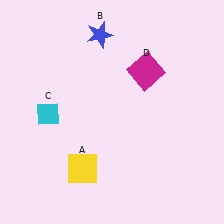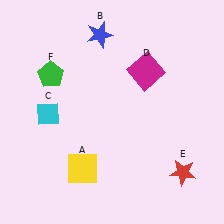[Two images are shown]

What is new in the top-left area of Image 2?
A green pentagon (F) was added in the top-left area of Image 2.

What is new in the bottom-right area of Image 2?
A red star (E) was added in the bottom-right area of Image 2.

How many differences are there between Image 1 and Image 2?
There are 2 differences between the two images.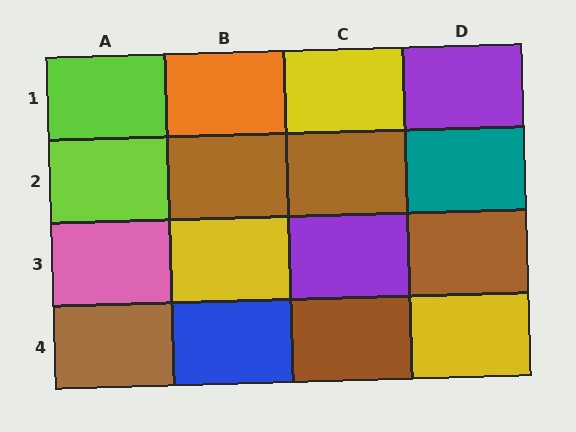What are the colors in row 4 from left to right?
Brown, blue, brown, yellow.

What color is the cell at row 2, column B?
Brown.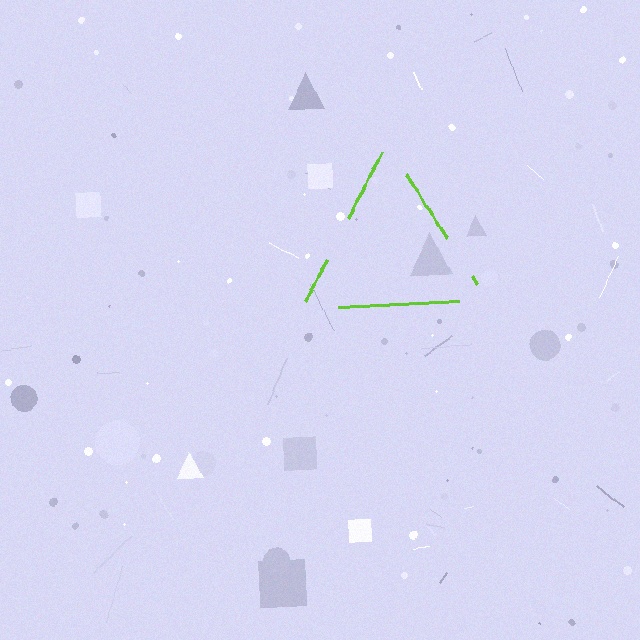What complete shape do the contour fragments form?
The contour fragments form a triangle.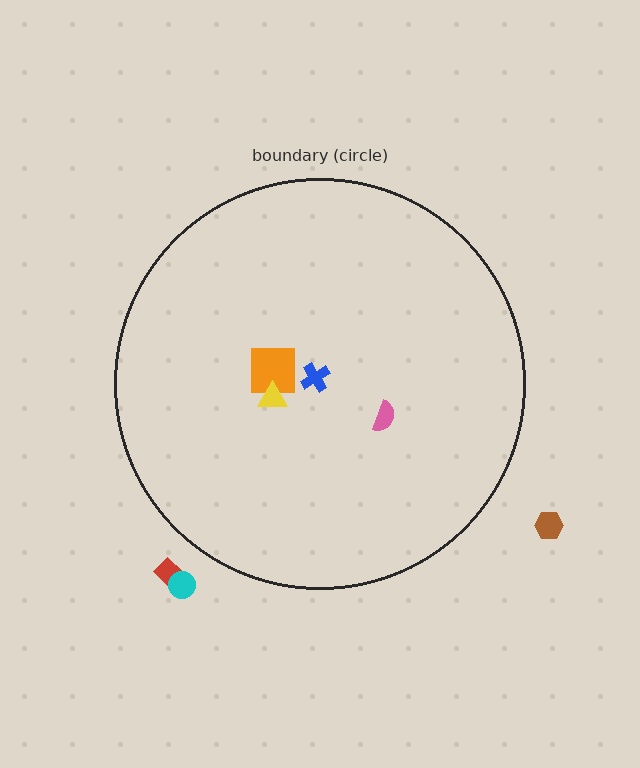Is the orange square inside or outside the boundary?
Inside.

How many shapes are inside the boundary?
4 inside, 3 outside.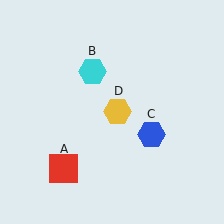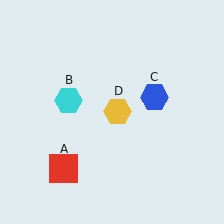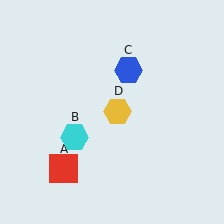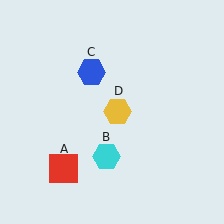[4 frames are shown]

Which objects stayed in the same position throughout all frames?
Red square (object A) and yellow hexagon (object D) remained stationary.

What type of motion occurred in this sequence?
The cyan hexagon (object B), blue hexagon (object C) rotated counterclockwise around the center of the scene.